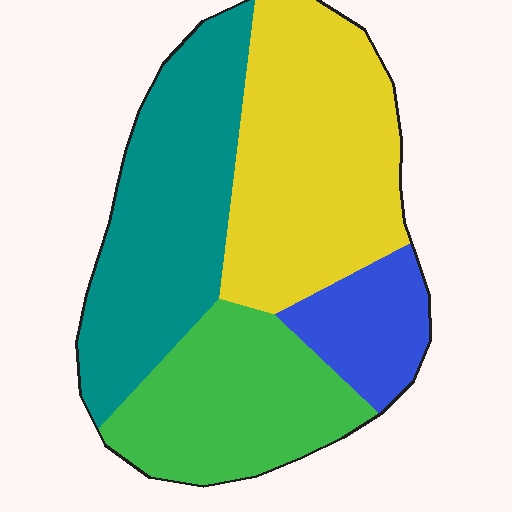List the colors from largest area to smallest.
From largest to smallest: yellow, teal, green, blue.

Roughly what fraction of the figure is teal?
Teal takes up between a quarter and a half of the figure.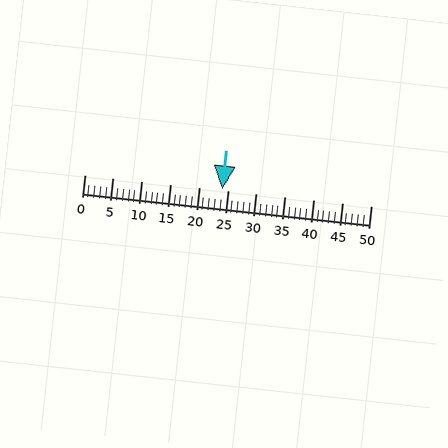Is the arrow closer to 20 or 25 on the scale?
The arrow is closer to 25.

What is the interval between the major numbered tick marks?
The major tick marks are spaced 5 units apart.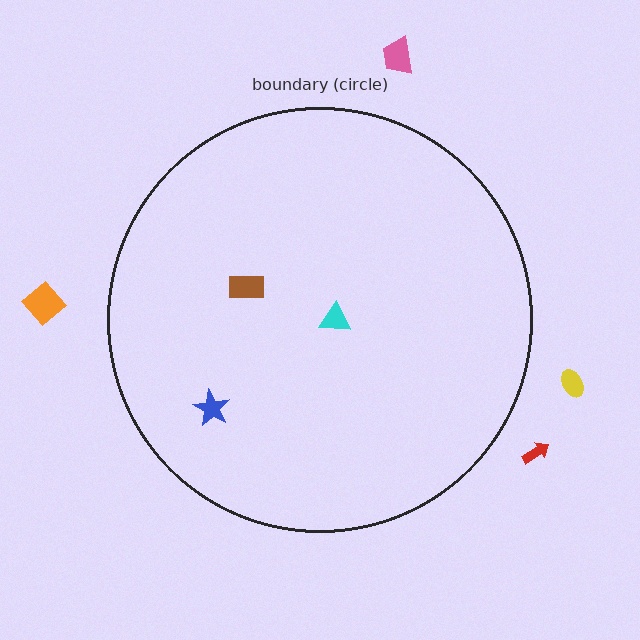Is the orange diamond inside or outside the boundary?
Outside.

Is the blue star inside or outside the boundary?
Inside.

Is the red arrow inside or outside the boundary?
Outside.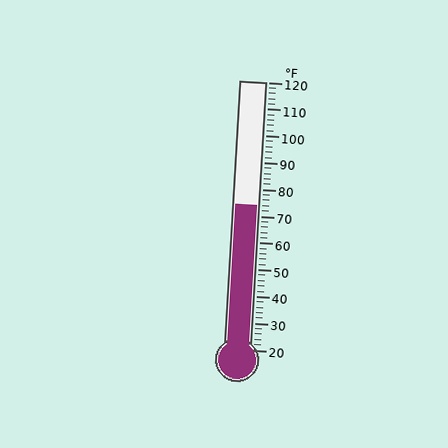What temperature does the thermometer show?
The thermometer shows approximately 74°F.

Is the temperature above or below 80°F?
The temperature is below 80°F.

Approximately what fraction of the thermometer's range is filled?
The thermometer is filled to approximately 55% of its range.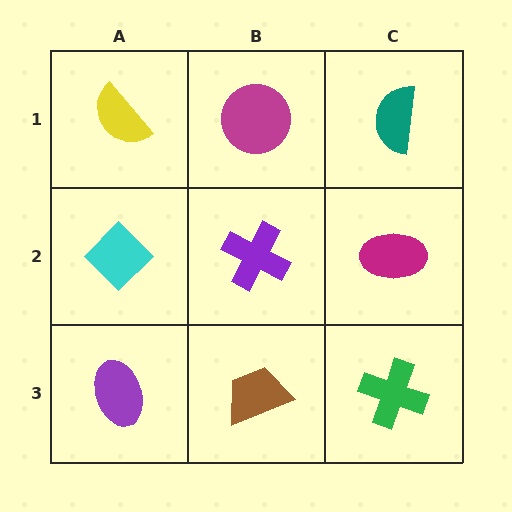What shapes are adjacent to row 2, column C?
A teal semicircle (row 1, column C), a green cross (row 3, column C), a purple cross (row 2, column B).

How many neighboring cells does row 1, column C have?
2.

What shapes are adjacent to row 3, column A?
A cyan diamond (row 2, column A), a brown trapezoid (row 3, column B).